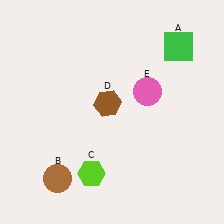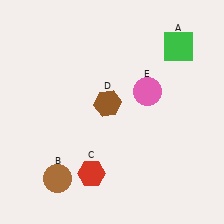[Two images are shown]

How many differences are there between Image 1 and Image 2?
There is 1 difference between the two images.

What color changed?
The hexagon (C) changed from lime in Image 1 to red in Image 2.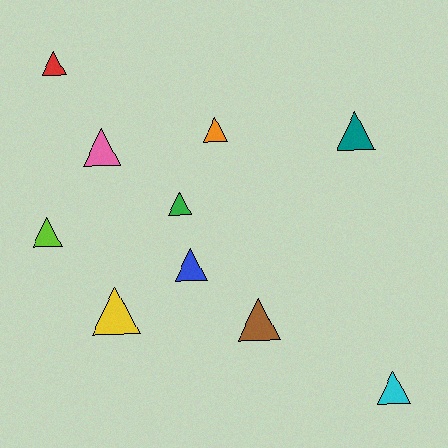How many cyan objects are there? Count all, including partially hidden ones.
There is 1 cyan object.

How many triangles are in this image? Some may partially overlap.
There are 10 triangles.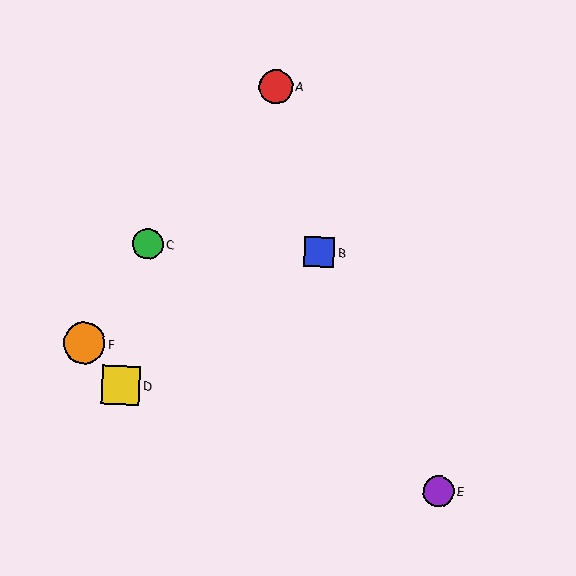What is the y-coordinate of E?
Object E is at y≈492.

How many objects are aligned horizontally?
2 objects (B, C) are aligned horizontally.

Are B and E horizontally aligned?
No, B is at y≈252 and E is at y≈492.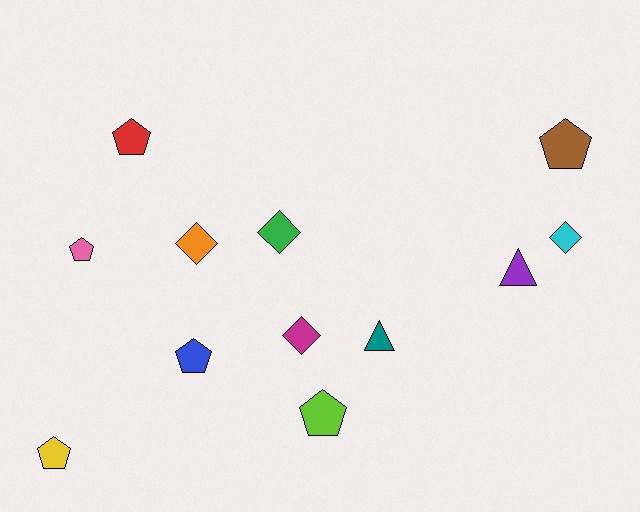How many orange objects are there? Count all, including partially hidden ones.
There is 1 orange object.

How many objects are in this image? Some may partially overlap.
There are 12 objects.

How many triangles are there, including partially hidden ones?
There are 2 triangles.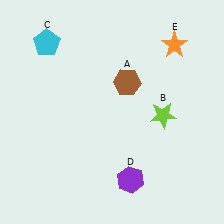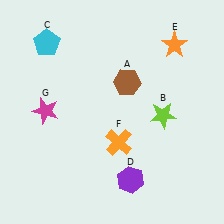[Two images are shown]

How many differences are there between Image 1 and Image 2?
There are 2 differences between the two images.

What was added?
An orange cross (F), a magenta star (G) were added in Image 2.